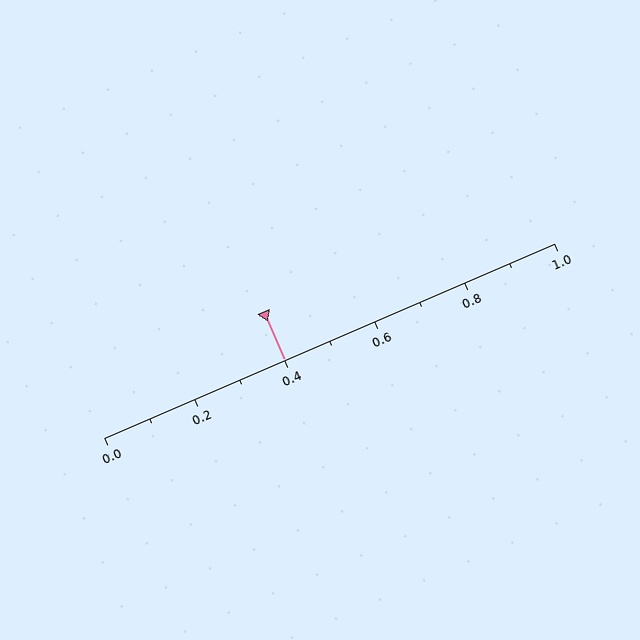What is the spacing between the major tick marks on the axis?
The major ticks are spaced 0.2 apart.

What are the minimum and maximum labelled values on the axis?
The axis runs from 0.0 to 1.0.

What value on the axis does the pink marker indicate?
The marker indicates approximately 0.4.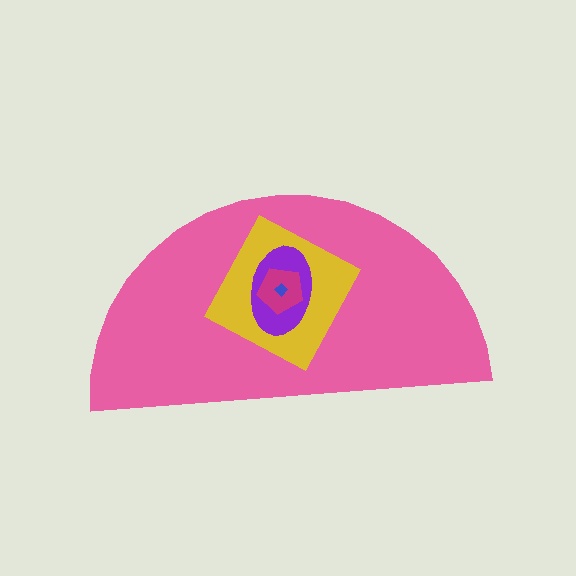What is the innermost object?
The blue diamond.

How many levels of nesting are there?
5.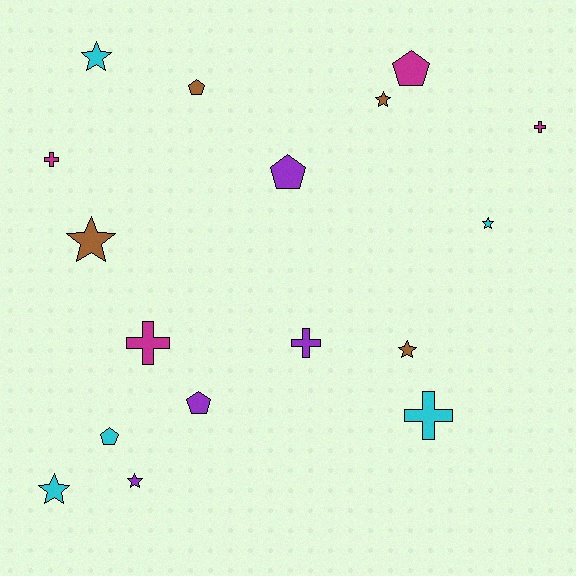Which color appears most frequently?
Cyan, with 5 objects.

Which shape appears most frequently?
Star, with 7 objects.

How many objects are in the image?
There are 17 objects.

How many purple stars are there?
There is 1 purple star.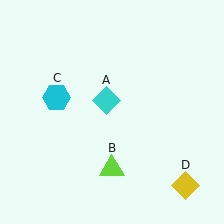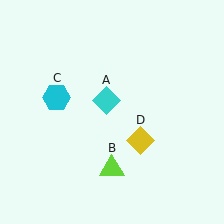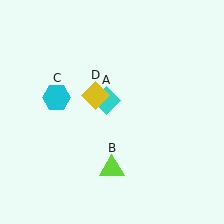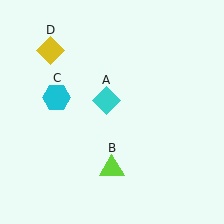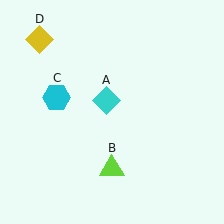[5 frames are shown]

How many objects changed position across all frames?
1 object changed position: yellow diamond (object D).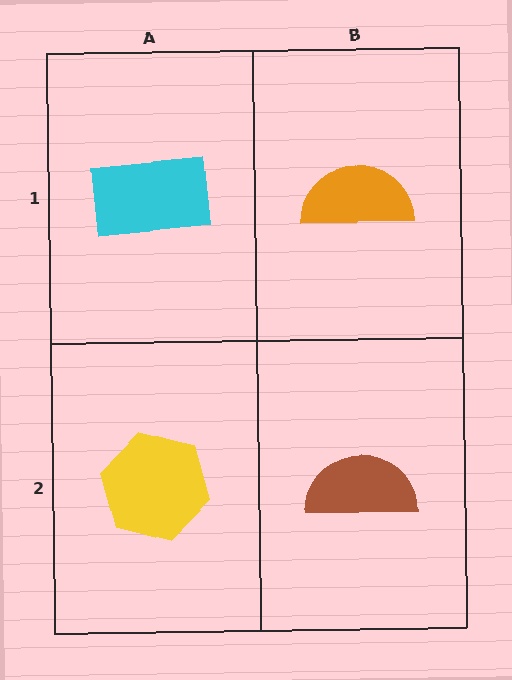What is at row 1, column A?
A cyan rectangle.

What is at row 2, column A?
A yellow hexagon.